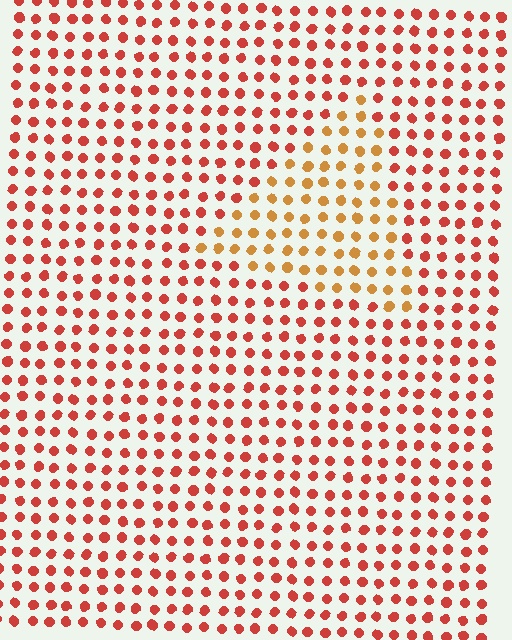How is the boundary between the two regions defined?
The boundary is defined purely by a slight shift in hue (about 32 degrees). Spacing, size, and orientation are identical on both sides.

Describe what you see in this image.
The image is filled with small red elements in a uniform arrangement. A triangle-shaped region is visible where the elements are tinted to a slightly different hue, forming a subtle color boundary.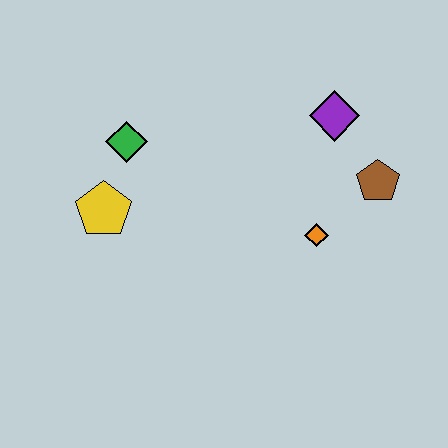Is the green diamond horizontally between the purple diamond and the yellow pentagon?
Yes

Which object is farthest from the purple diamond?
The yellow pentagon is farthest from the purple diamond.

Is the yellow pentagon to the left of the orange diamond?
Yes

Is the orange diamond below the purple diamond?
Yes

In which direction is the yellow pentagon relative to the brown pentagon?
The yellow pentagon is to the left of the brown pentagon.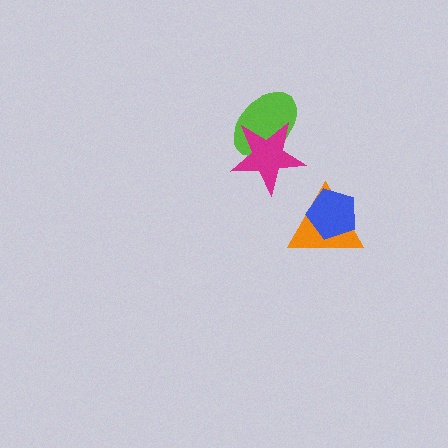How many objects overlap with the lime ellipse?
1 object overlaps with the lime ellipse.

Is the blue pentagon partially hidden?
No, no other shape covers it.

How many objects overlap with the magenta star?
1 object overlaps with the magenta star.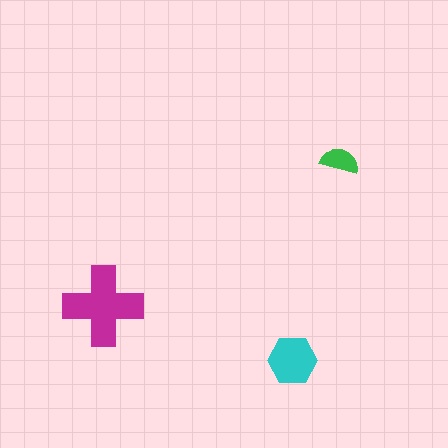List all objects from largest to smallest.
The magenta cross, the cyan hexagon, the green semicircle.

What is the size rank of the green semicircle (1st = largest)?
3rd.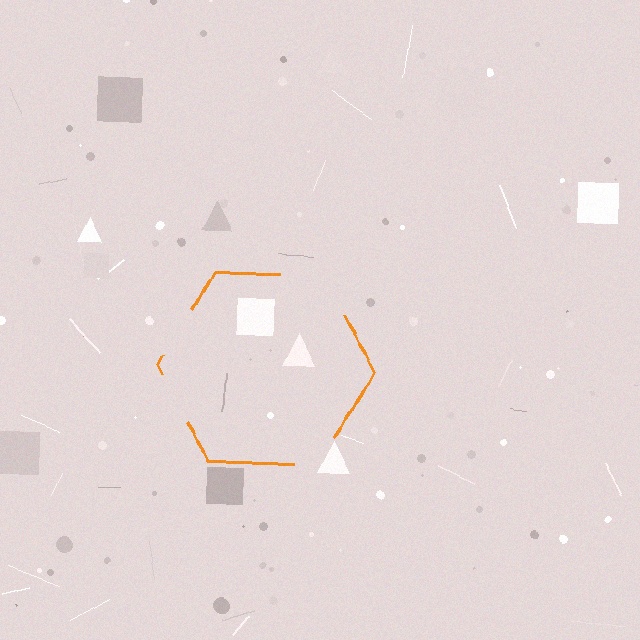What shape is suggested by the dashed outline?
The dashed outline suggests a hexagon.